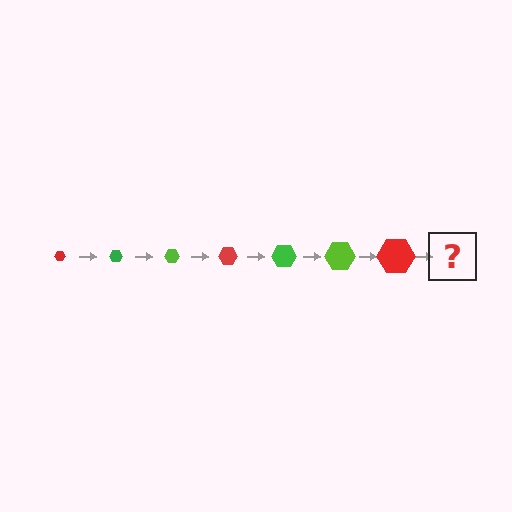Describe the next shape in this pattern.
It should be a green hexagon, larger than the previous one.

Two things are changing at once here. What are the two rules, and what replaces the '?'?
The two rules are that the hexagon grows larger each step and the color cycles through red, green, and lime. The '?' should be a green hexagon, larger than the previous one.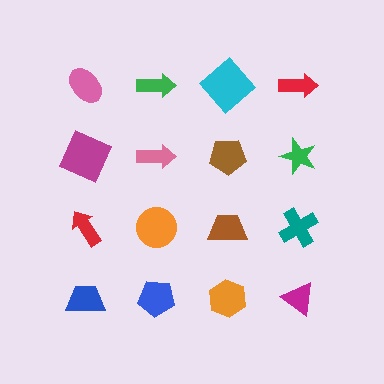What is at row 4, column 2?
A blue pentagon.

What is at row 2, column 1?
A magenta square.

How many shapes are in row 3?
4 shapes.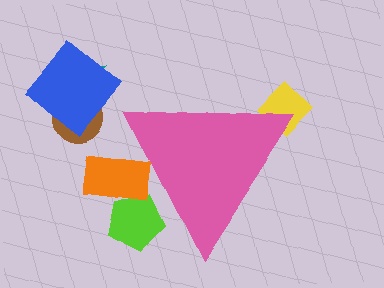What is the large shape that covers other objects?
A pink triangle.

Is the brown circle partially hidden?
No, the brown circle is fully visible.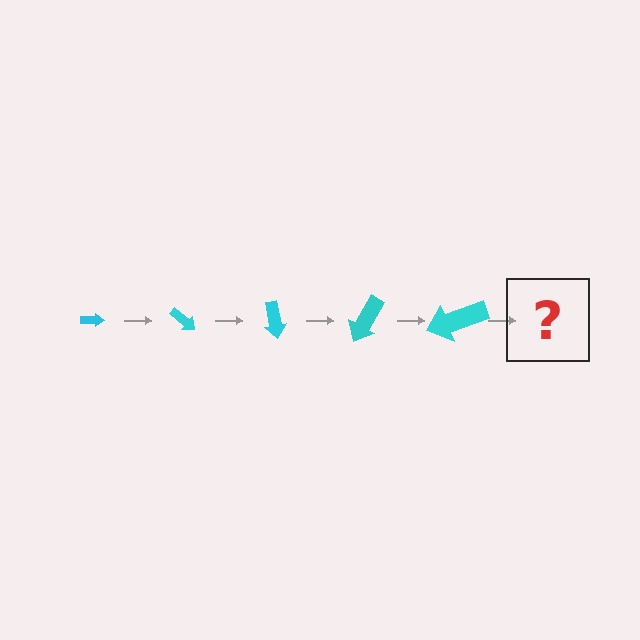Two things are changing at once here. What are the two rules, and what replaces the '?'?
The two rules are that the arrow grows larger each step and it rotates 40 degrees each step. The '?' should be an arrow, larger than the previous one and rotated 200 degrees from the start.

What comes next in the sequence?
The next element should be an arrow, larger than the previous one and rotated 200 degrees from the start.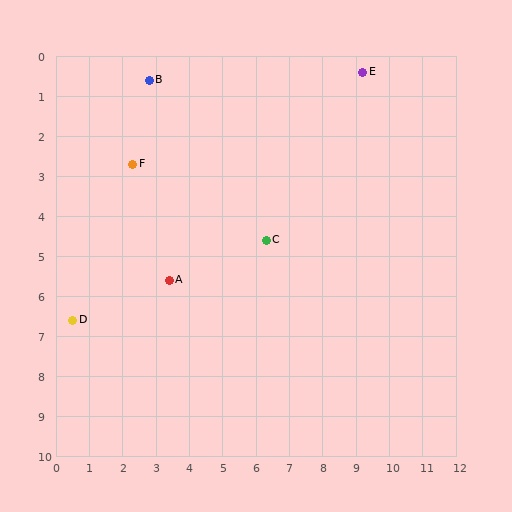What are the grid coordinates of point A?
Point A is at approximately (3.4, 5.6).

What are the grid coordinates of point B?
Point B is at approximately (2.8, 0.6).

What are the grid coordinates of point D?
Point D is at approximately (0.5, 6.6).